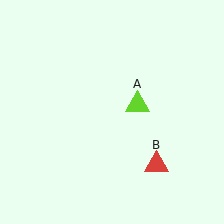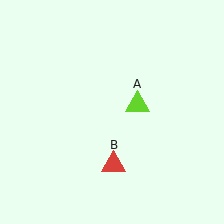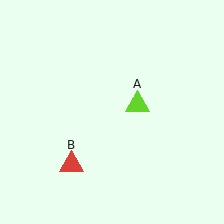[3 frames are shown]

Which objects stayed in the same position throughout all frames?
Lime triangle (object A) remained stationary.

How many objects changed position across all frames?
1 object changed position: red triangle (object B).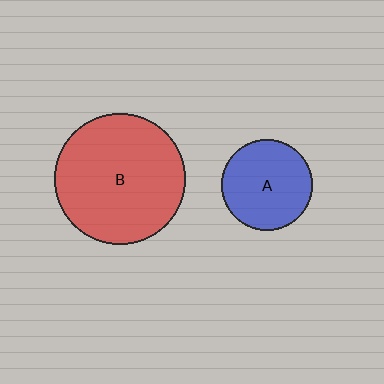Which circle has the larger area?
Circle B (red).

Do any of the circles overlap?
No, none of the circles overlap.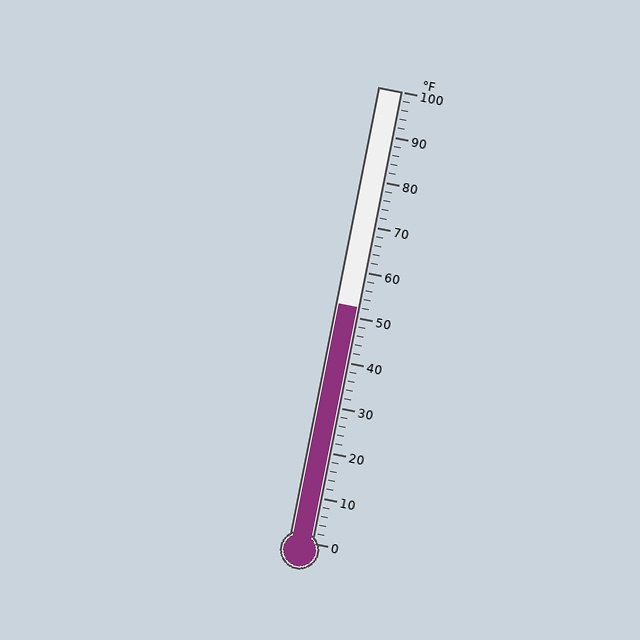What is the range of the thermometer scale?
The thermometer scale ranges from 0°F to 100°F.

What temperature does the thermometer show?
The thermometer shows approximately 52°F.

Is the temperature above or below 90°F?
The temperature is below 90°F.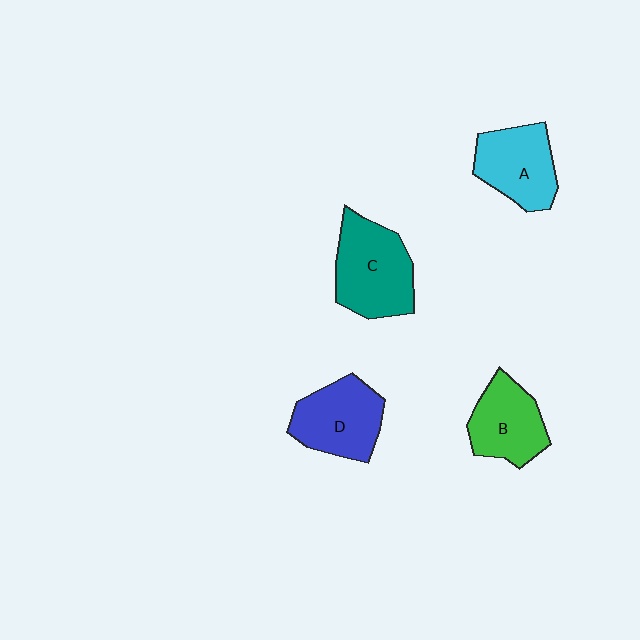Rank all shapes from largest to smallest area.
From largest to smallest: C (teal), D (blue), A (cyan), B (green).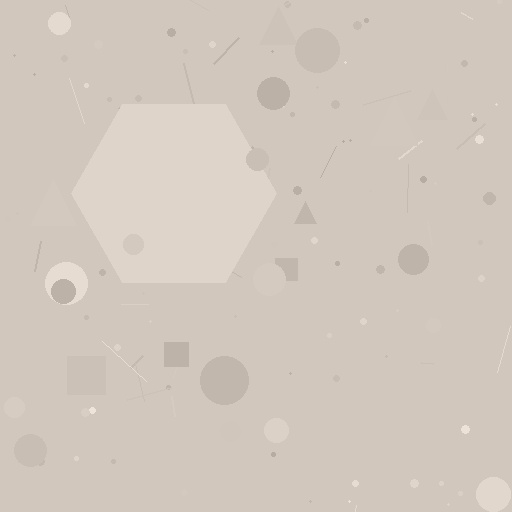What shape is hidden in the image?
A hexagon is hidden in the image.